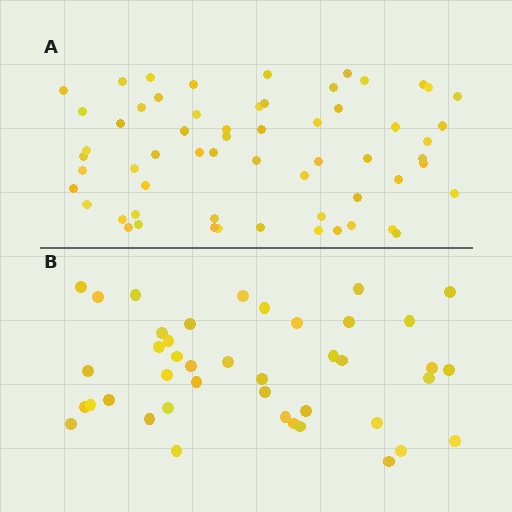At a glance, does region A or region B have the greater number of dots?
Region A (the top region) has more dots.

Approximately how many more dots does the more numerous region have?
Region A has approximately 20 more dots than region B.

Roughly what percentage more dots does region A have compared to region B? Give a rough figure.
About 45% more.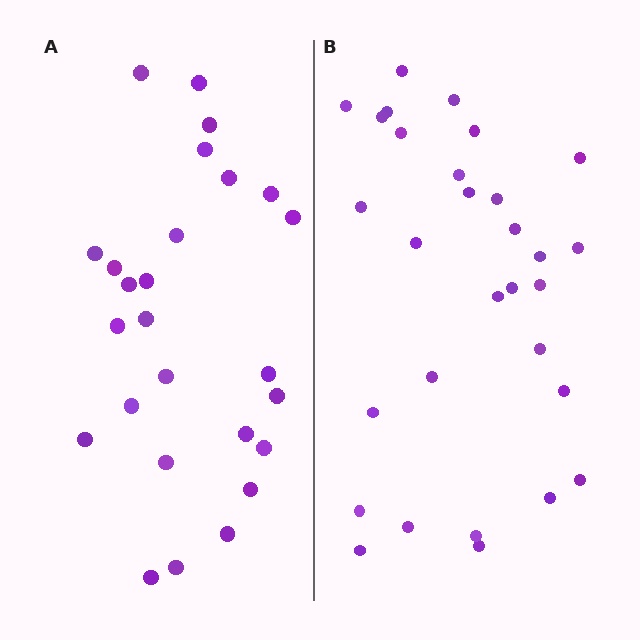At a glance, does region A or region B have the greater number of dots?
Region B (the right region) has more dots.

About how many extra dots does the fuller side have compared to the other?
Region B has about 4 more dots than region A.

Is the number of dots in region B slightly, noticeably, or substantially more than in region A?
Region B has only slightly more — the two regions are fairly close. The ratio is roughly 1.2 to 1.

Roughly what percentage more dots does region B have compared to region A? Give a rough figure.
About 15% more.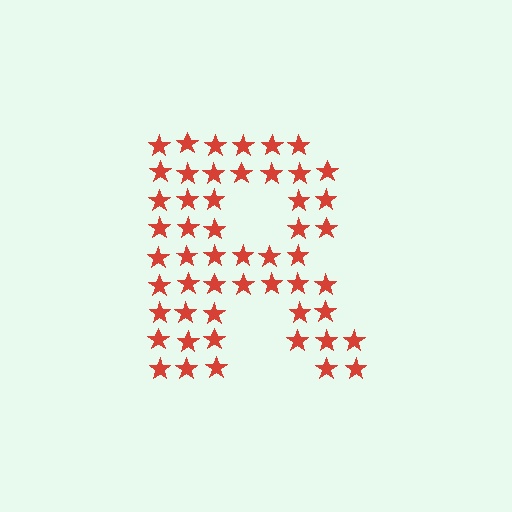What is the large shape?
The large shape is the letter R.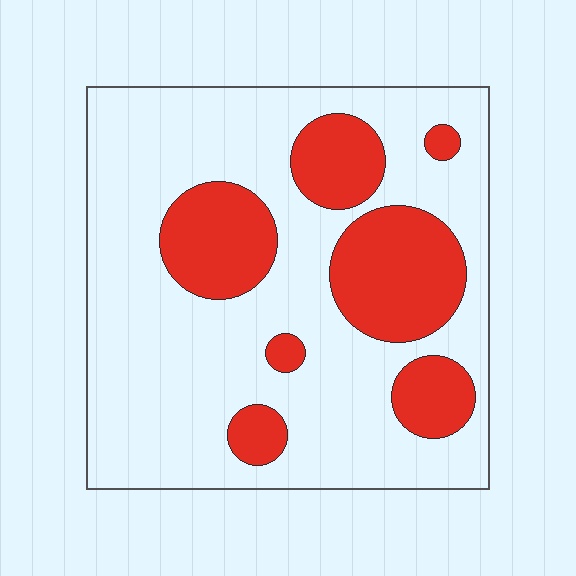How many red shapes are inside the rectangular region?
7.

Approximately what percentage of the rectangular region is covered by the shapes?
Approximately 25%.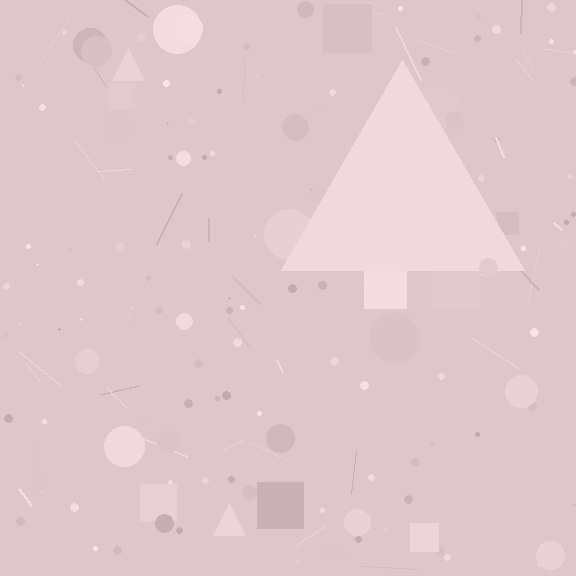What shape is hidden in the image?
A triangle is hidden in the image.